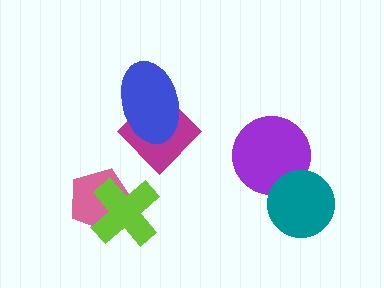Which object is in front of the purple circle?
The teal circle is in front of the purple circle.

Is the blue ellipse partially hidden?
No, no other shape covers it.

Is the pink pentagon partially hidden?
Yes, it is partially covered by another shape.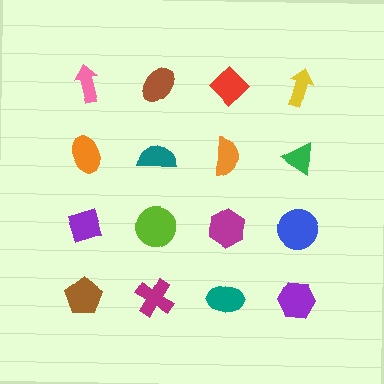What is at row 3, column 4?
A blue circle.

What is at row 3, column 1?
A purple diamond.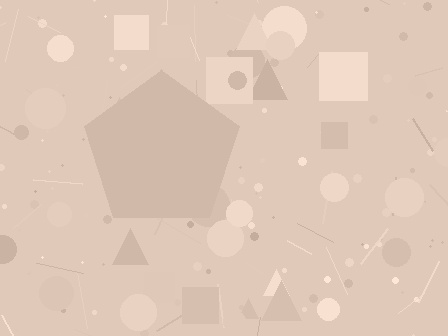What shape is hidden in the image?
A pentagon is hidden in the image.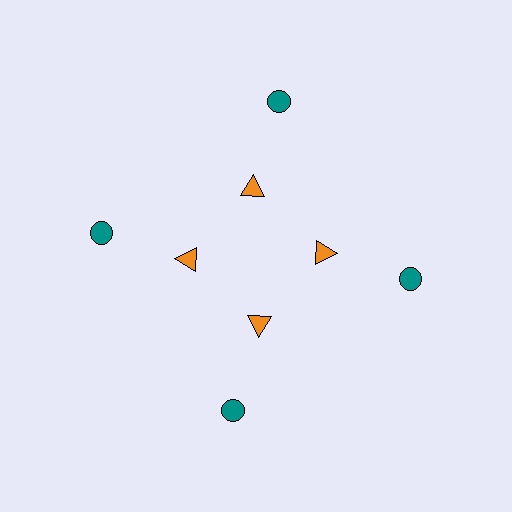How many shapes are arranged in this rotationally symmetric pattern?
There are 8 shapes, arranged in 4 groups of 2.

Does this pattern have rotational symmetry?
Yes, this pattern has 4-fold rotational symmetry. It looks the same after rotating 90 degrees around the center.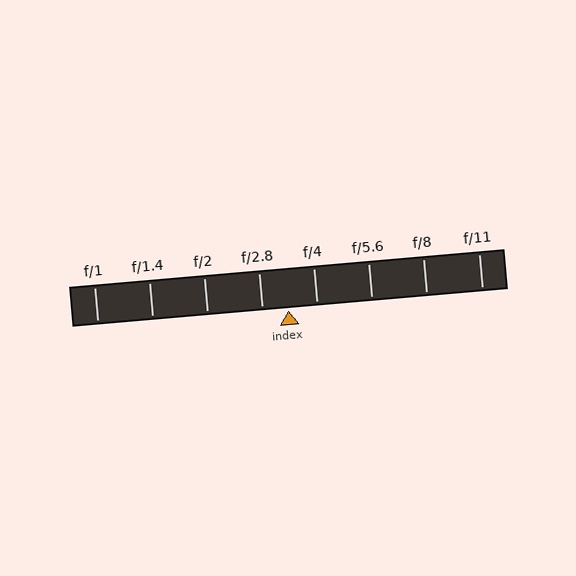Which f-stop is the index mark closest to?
The index mark is closest to f/2.8.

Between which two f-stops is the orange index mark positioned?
The index mark is between f/2.8 and f/4.